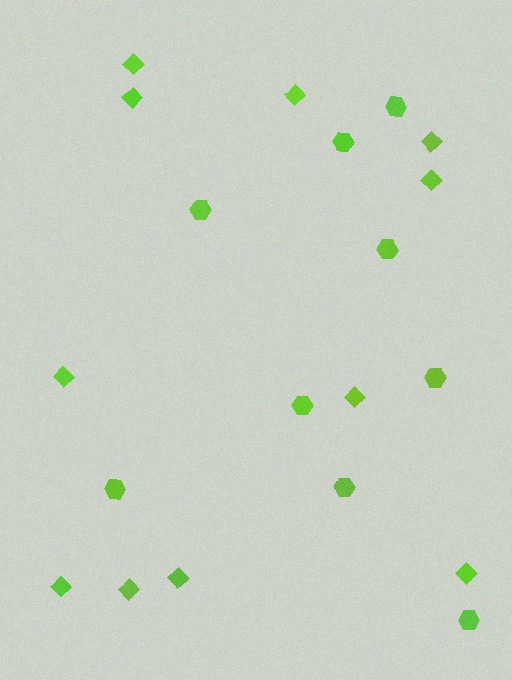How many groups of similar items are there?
There are 2 groups: one group of hexagons (9) and one group of diamonds (11).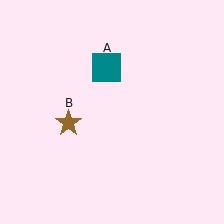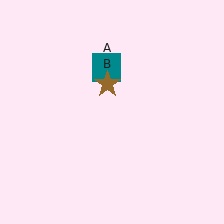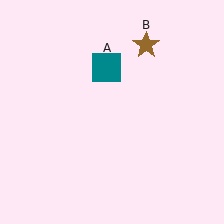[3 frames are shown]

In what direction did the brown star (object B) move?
The brown star (object B) moved up and to the right.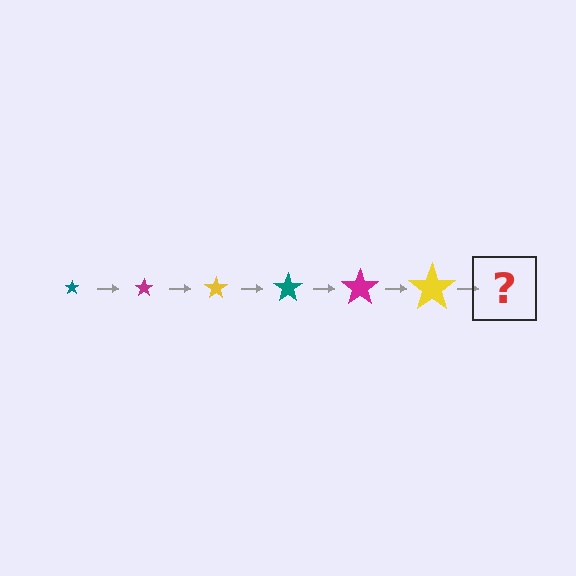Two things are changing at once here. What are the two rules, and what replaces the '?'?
The two rules are that the star grows larger each step and the color cycles through teal, magenta, and yellow. The '?' should be a teal star, larger than the previous one.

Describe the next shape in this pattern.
It should be a teal star, larger than the previous one.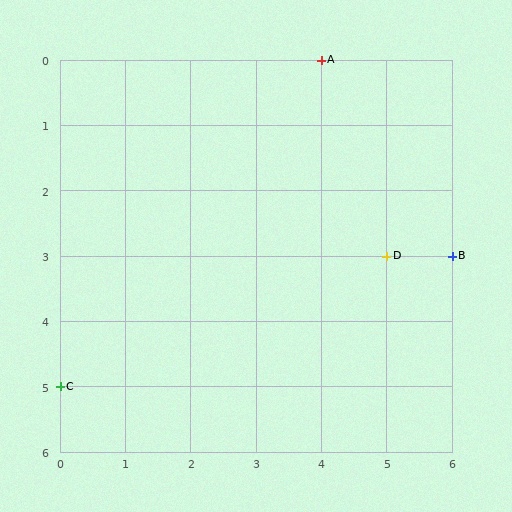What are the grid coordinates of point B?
Point B is at grid coordinates (6, 3).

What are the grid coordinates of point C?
Point C is at grid coordinates (0, 5).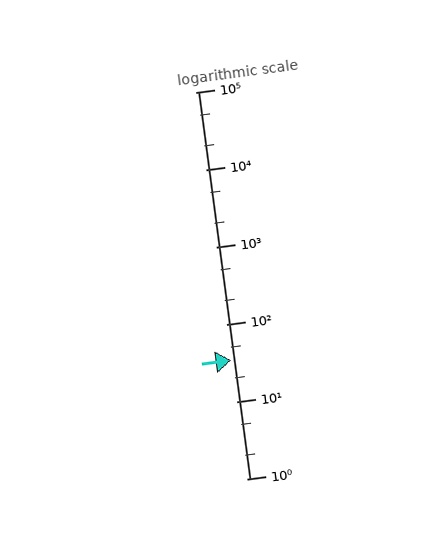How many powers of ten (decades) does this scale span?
The scale spans 5 decades, from 1 to 100000.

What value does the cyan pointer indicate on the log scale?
The pointer indicates approximately 34.